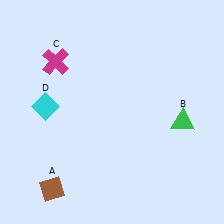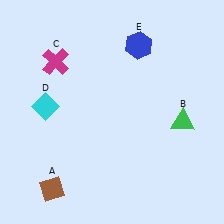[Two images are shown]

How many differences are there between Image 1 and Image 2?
There is 1 difference between the two images.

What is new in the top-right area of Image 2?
A blue hexagon (E) was added in the top-right area of Image 2.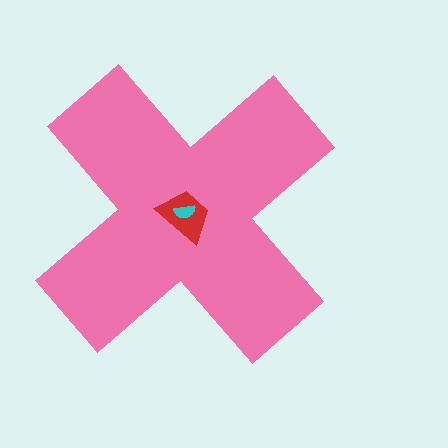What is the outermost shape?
The pink cross.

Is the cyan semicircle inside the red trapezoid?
Yes.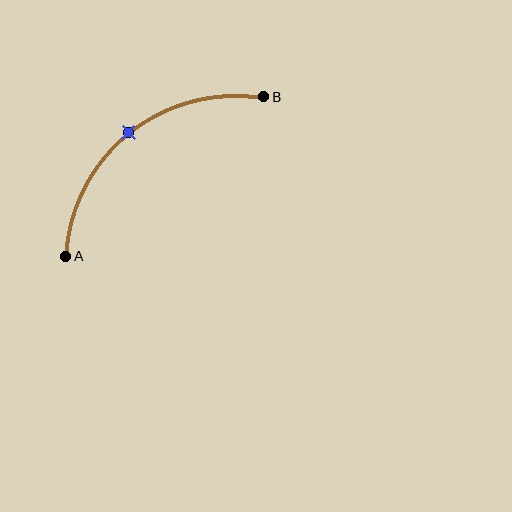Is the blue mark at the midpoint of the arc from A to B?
Yes. The blue mark lies on the arc at equal arc-length from both A and B — it is the arc midpoint.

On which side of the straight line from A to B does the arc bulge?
The arc bulges above and to the left of the straight line connecting A and B.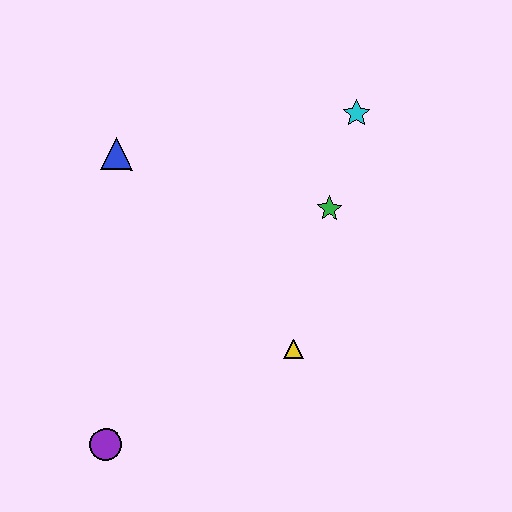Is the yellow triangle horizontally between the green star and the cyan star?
No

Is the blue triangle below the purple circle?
No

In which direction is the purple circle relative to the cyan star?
The purple circle is below the cyan star.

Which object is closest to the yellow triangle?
The green star is closest to the yellow triangle.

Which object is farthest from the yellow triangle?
The blue triangle is farthest from the yellow triangle.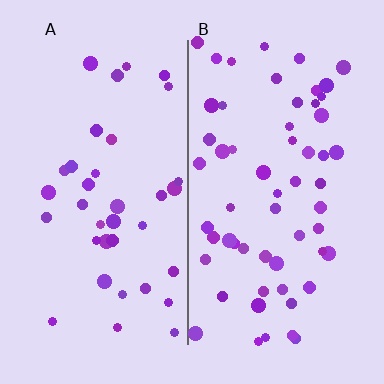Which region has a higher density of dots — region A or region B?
B (the right).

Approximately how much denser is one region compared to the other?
Approximately 1.6× — region B over region A.